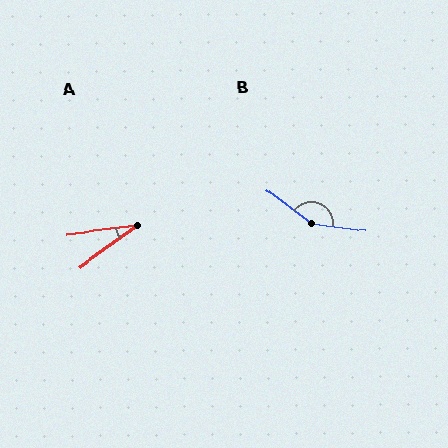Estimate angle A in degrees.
Approximately 29 degrees.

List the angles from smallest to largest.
A (29°), B (150°).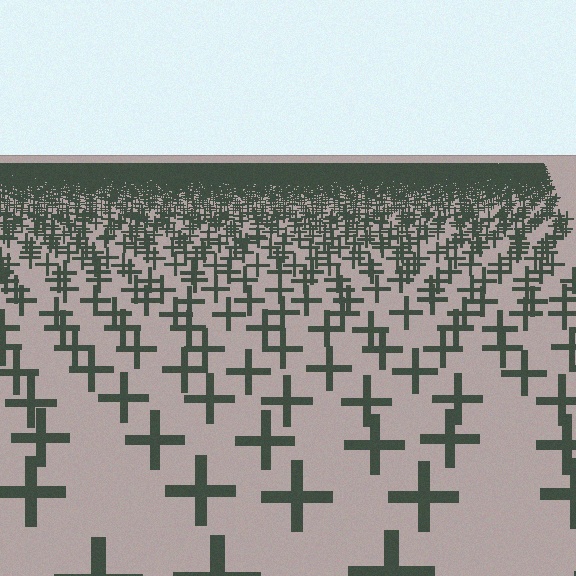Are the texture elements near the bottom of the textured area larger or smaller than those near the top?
Larger. Near the bottom, elements are closer to the viewer and appear at a bigger on-screen size.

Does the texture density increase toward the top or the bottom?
Density increases toward the top.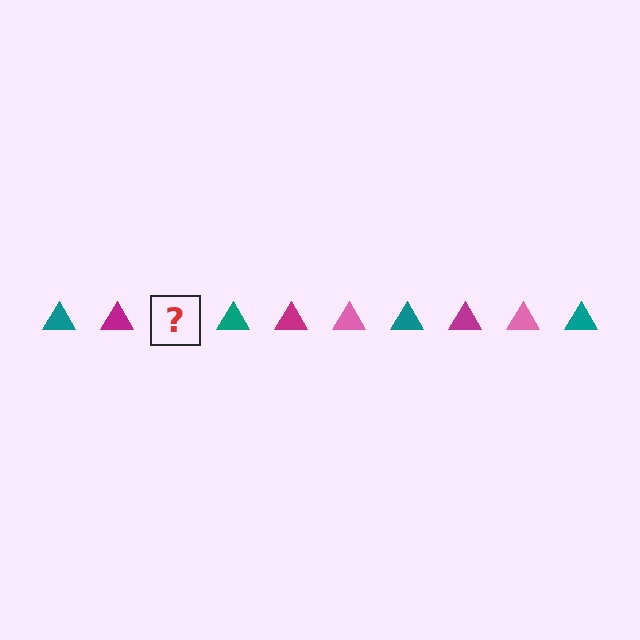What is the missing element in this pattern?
The missing element is a pink triangle.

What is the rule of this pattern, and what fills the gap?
The rule is that the pattern cycles through teal, magenta, pink triangles. The gap should be filled with a pink triangle.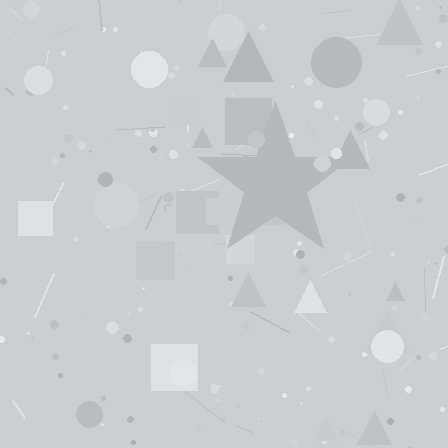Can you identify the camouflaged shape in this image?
The camouflaged shape is a star.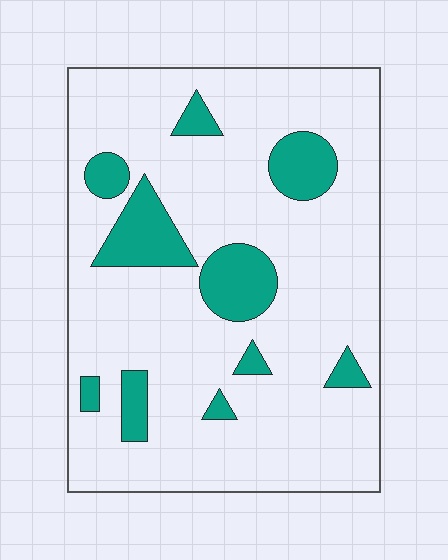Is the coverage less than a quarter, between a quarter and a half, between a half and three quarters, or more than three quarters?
Less than a quarter.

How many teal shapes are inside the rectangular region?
10.